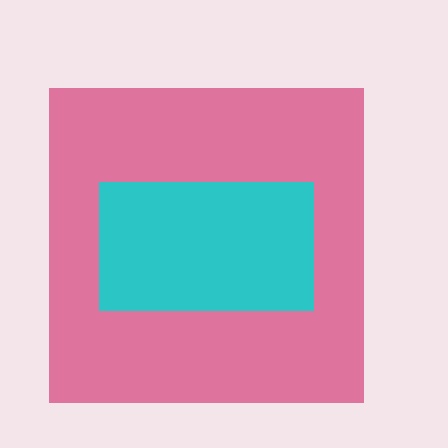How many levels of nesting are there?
2.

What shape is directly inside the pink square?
The cyan rectangle.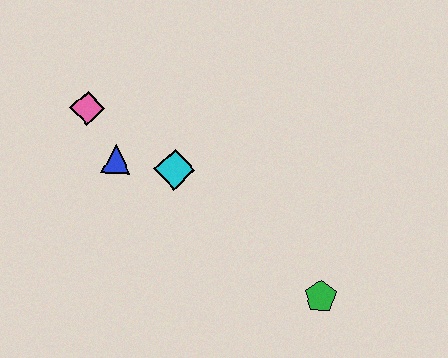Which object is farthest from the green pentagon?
The pink diamond is farthest from the green pentagon.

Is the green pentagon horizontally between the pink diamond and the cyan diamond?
No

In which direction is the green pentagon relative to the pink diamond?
The green pentagon is to the right of the pink diamond.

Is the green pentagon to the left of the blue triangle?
No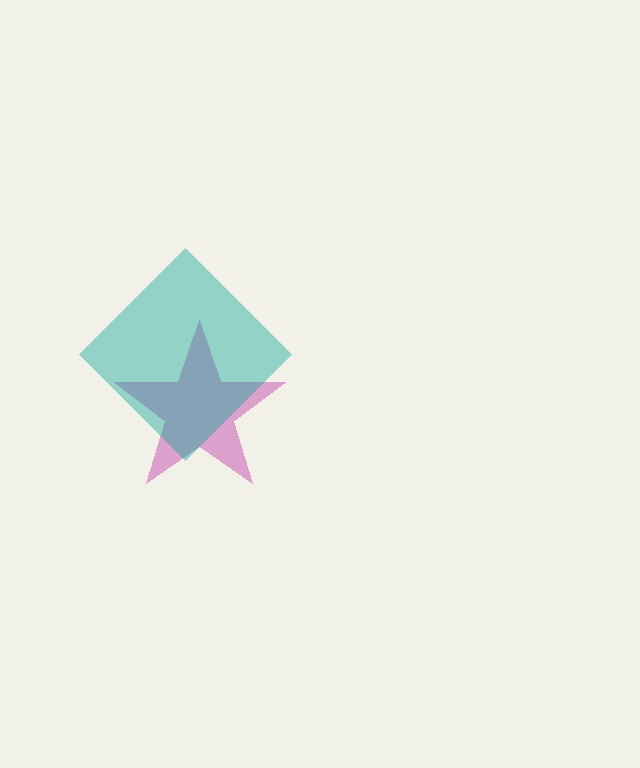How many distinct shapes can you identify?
There are 2 distinct shapes: a magenta star, a teal diamond.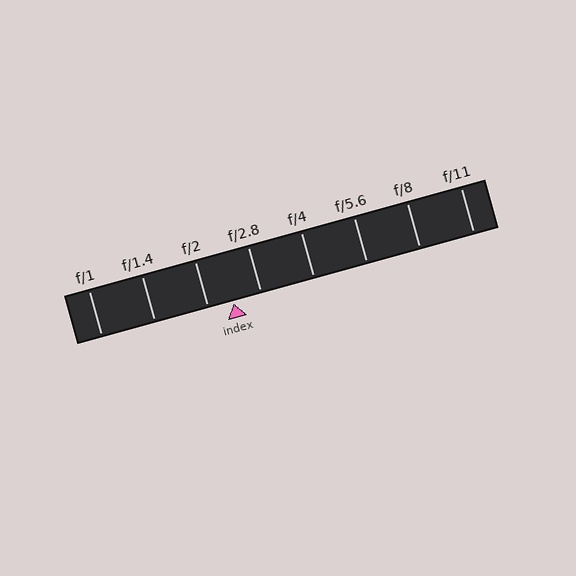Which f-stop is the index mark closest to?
The index mark is closest to f/2.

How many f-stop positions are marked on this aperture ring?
There are 8 f-stop positions marked.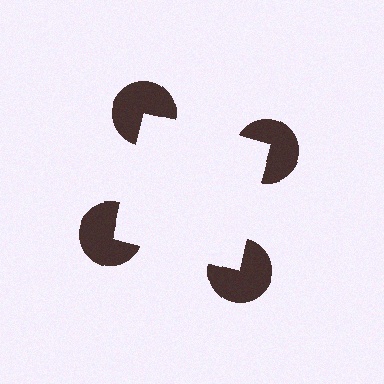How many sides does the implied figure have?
4 sides.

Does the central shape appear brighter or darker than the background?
It typically appears slightly brighter than the background, even though no actual brightness change is drawn.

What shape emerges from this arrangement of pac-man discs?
An illusory square — its edges are inferred from the aligned wedge cuts in the pac-man discs, not physically drawn.